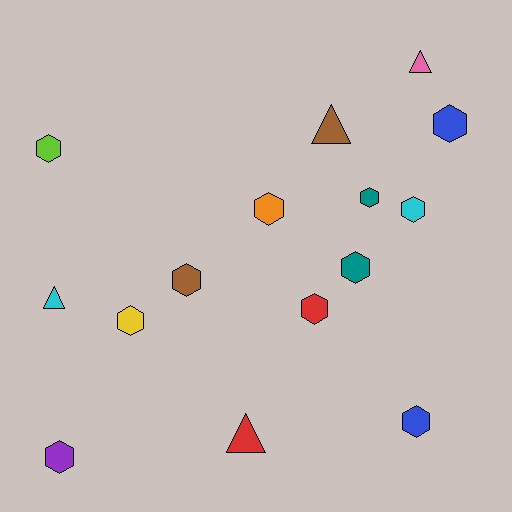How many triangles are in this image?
There are 4 triangles.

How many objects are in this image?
There are 15 objects.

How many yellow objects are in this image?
There is 1 yellow object.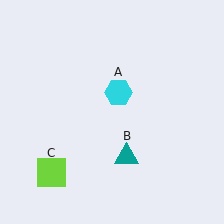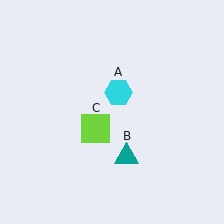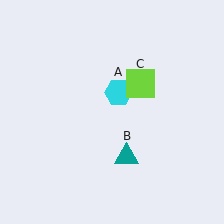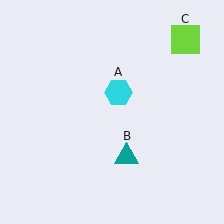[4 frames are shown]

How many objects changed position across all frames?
1 object changed position: lime square (object C).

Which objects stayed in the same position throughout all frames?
Cyan hexagon (object A) and teal triangle (object B) remained stationary.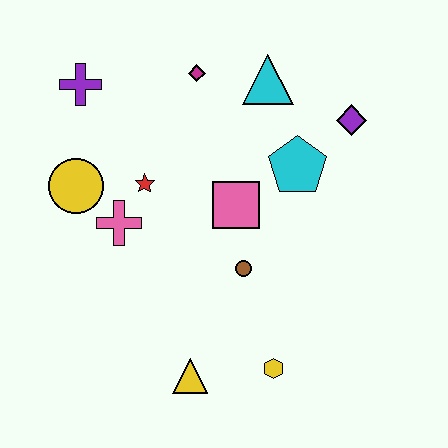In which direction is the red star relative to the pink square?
The red star is to the left of the pink square.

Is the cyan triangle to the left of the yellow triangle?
No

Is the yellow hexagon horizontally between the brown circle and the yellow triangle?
No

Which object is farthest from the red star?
The yellow hexagon is farthest from the red star.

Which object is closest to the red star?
The pink cross is closest to the red star.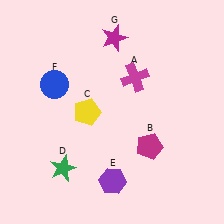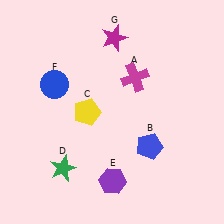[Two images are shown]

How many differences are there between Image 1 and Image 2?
There is 1 difference between the two images.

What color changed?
The pentagon (B) changed from magenta in Image 1 to blue in Image 2.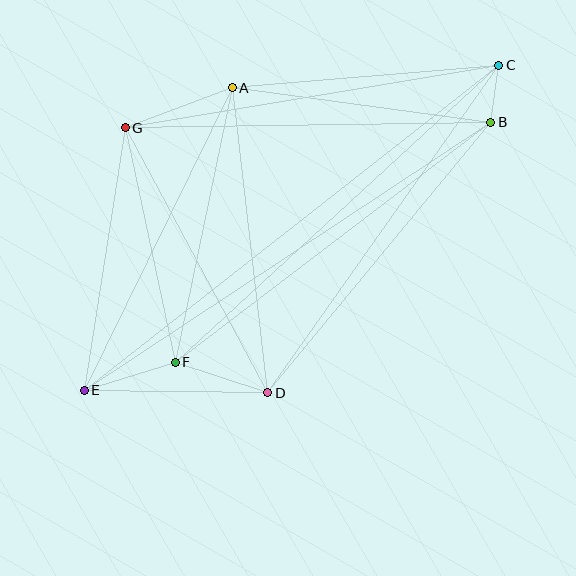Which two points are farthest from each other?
Points C and E are farthest from each other.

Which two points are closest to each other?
Points B and C are closest to each other.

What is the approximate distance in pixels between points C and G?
The distance between C and G is approximately 379 pixels.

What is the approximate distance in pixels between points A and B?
The distance between A and B is approximately 261 pixels.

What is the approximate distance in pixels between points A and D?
The distance between A and D is approximately 307 pixels.